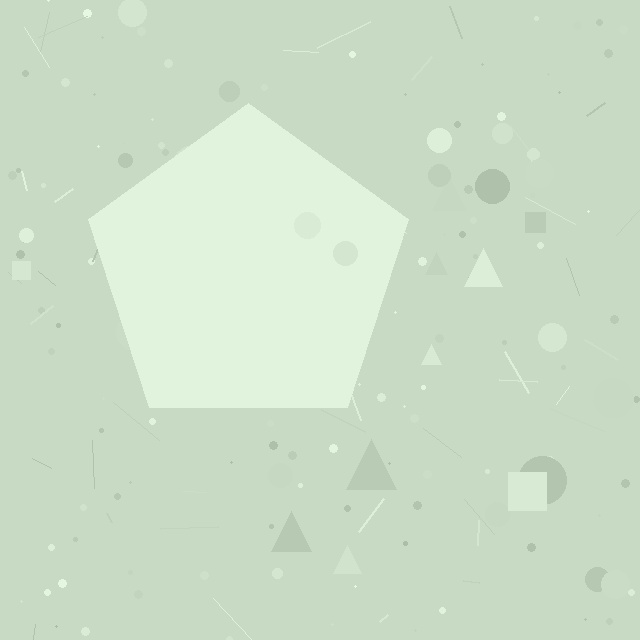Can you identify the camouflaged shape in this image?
The camouflaged shape is a pentagon.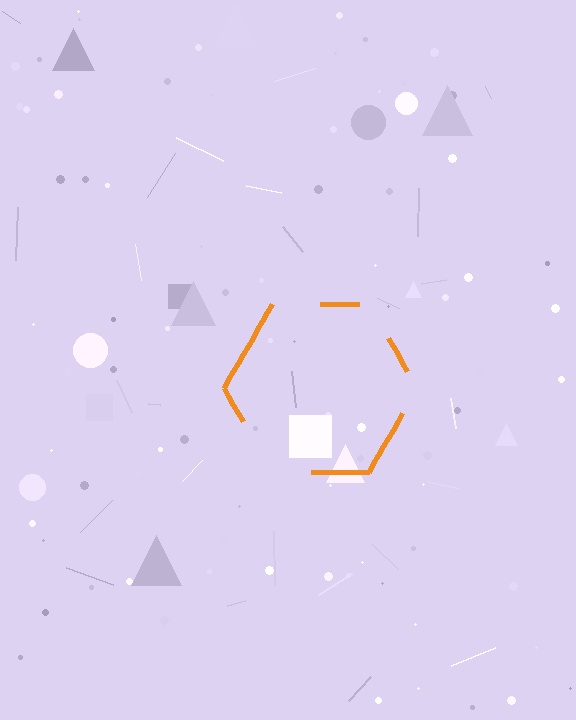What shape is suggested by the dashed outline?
The dashed outline suggests a hexagon.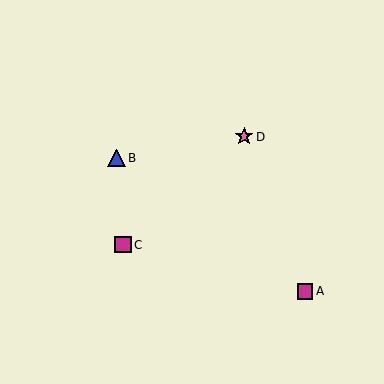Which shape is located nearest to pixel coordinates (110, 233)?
The magenta square (labeled C) at (123, 245) is nearest to that location.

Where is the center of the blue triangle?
The center of the blue triangle is at (117, 158).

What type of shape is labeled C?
Shape C is a magenta square.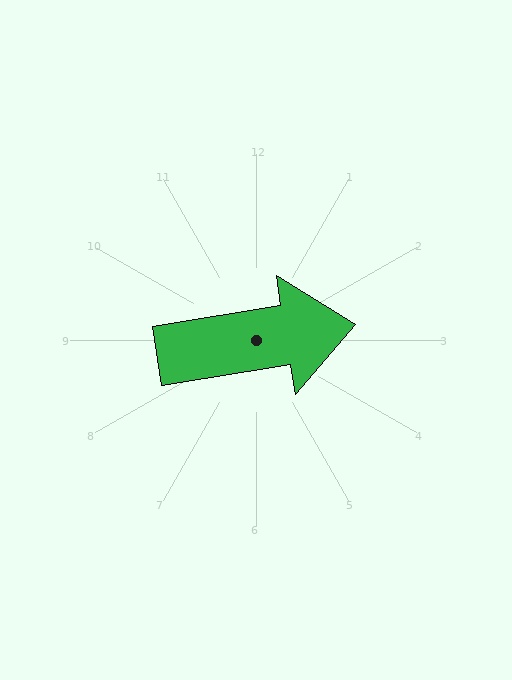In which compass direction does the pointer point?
East.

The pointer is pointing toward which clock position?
Roughly 3 o'clock.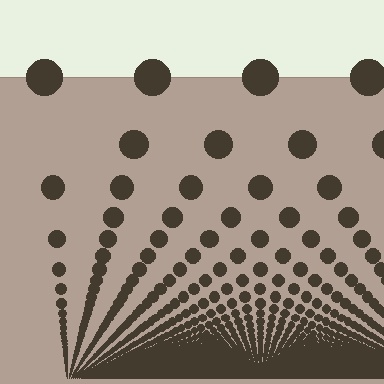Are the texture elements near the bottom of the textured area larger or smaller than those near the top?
Smaller. The gradient is inverted — elements near the bottom are smaller and denser.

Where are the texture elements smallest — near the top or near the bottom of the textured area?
Near the bottom.